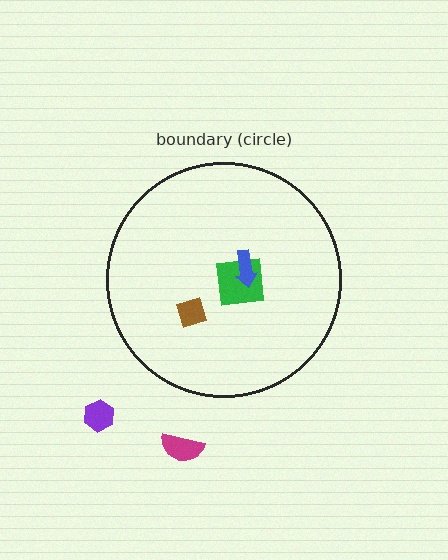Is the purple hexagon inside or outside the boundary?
Outside.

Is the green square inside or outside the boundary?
Inside.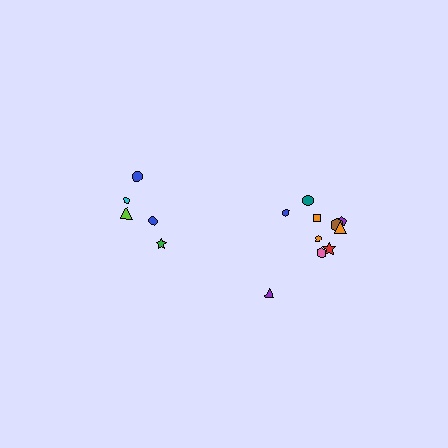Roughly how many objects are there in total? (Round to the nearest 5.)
Roughly 15 objects in total.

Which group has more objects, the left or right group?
The right group.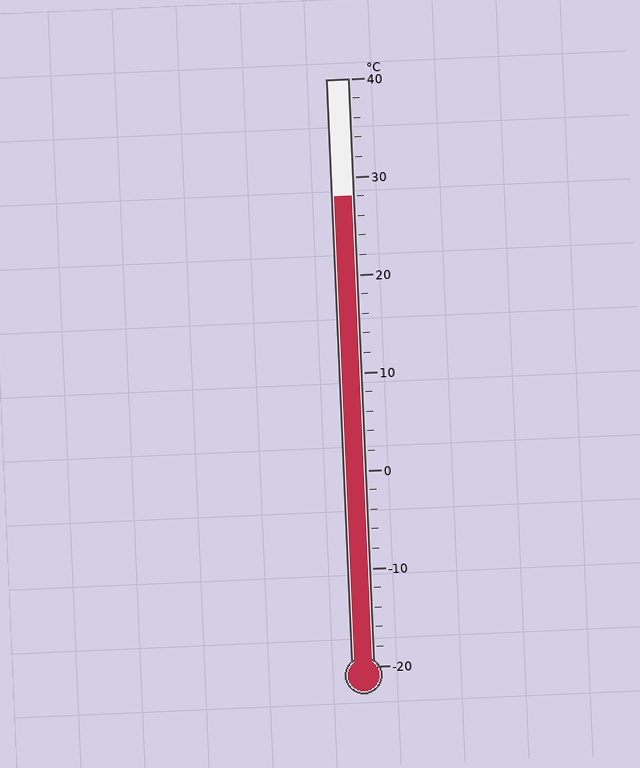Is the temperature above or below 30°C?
The temperature is below 30°C.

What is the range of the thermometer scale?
The thermometer scale ranges from -20°C to 40°C.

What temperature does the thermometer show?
The thermometer shows approximately 28°C.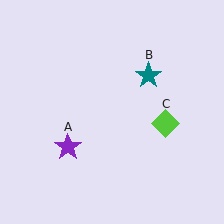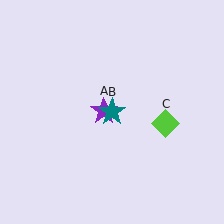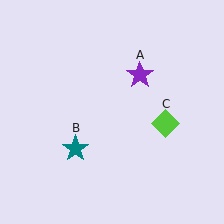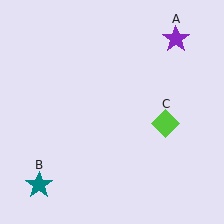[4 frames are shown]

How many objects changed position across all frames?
2 objects changed position: purple star (object A), teal star (object B).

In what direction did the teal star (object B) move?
The teal star (object B) moved down and to the left.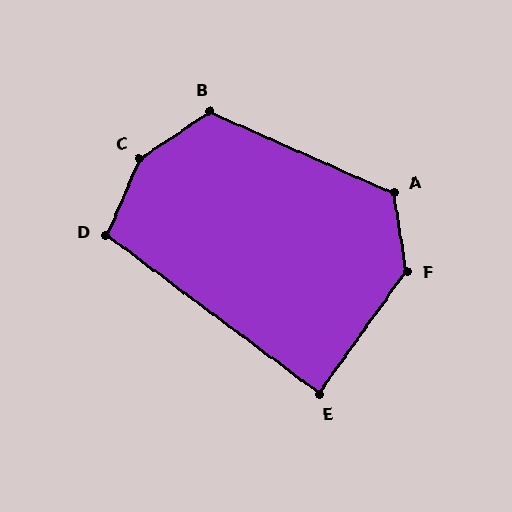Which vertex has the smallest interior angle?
E, at approximately 89 degrees.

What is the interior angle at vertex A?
Approximately 123 degrees (obtuse).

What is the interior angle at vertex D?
Approximately 103 degrees (obtuse).